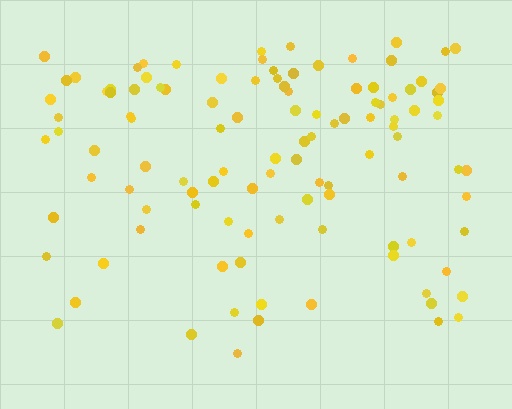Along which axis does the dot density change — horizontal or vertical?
Vertical.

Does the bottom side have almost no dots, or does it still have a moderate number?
Still a moderate number, just noticeably fewer than the top.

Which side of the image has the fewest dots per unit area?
The bottom.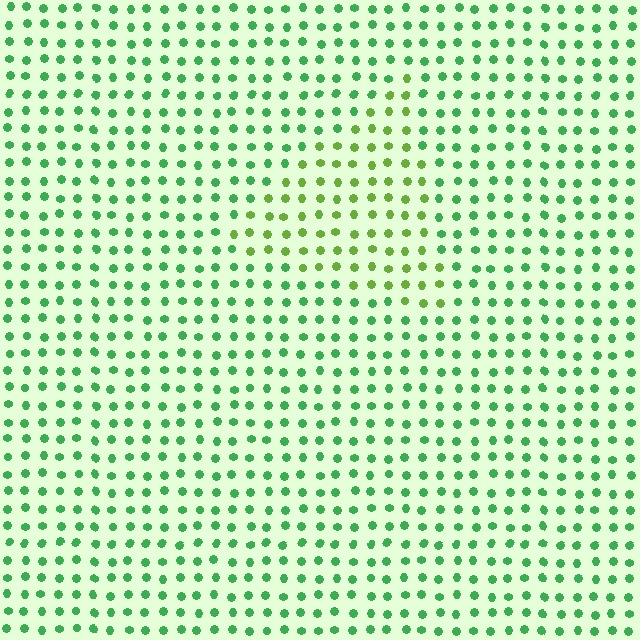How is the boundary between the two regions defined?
The boundary is defined purely by a slight shift in hue (about 36 degrees). Spacing, size, and orientation are identical on both sides.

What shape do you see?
I see a triangle.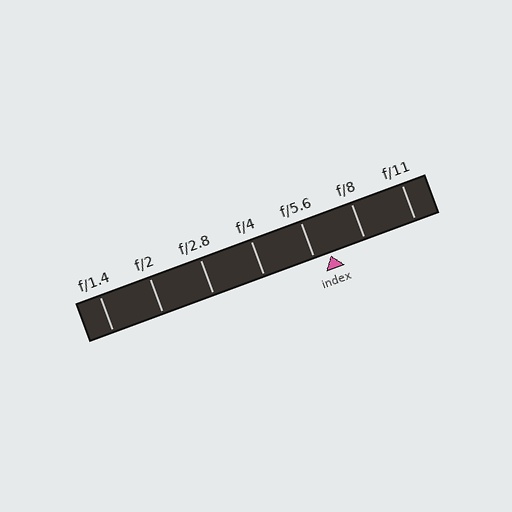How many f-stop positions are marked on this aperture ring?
There are 7 f-stop positions marked.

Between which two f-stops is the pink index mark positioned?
The index mark is between f/5.6 and f/8.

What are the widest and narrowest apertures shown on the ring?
The widest aperture shown is f/1.4 and the narrowest is f/11.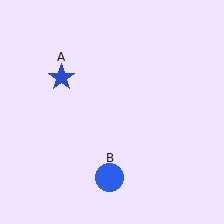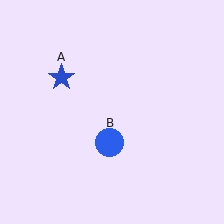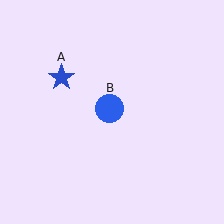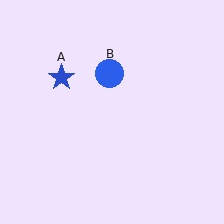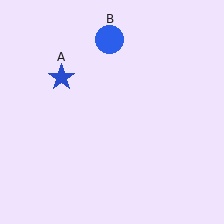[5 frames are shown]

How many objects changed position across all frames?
1 object changed position: blue circle (object B).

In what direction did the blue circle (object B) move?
The blue circle (object B) moved up.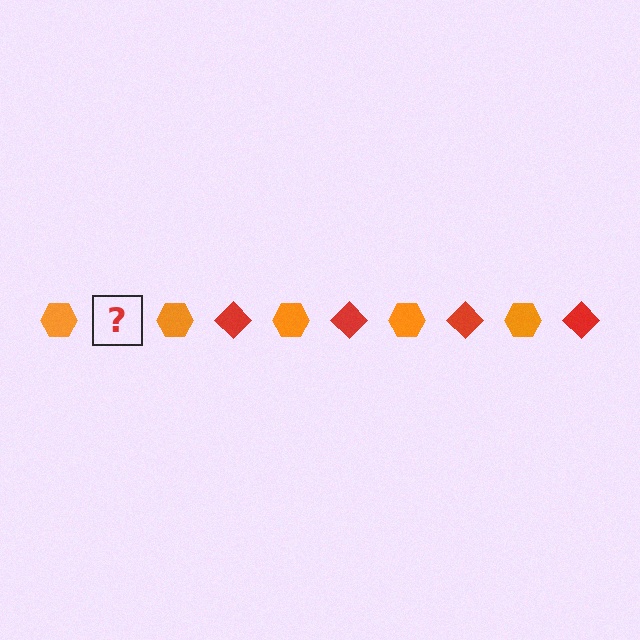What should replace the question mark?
The question mark should be replaced with a red diamond.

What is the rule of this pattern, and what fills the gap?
The rule is that the pattern alternates between orange hexagon and red diamond. The gap should be filled with a red diamond.